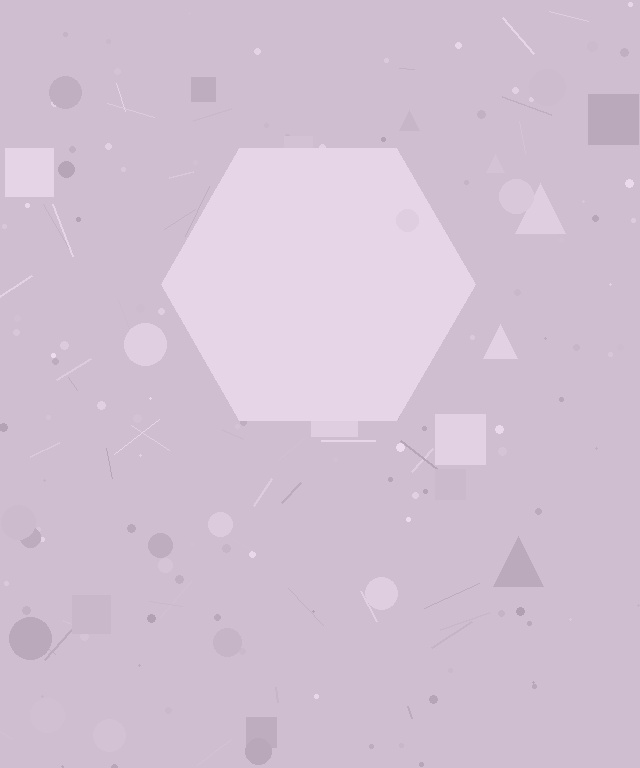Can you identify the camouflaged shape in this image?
The camouflaged shape is a hexagon.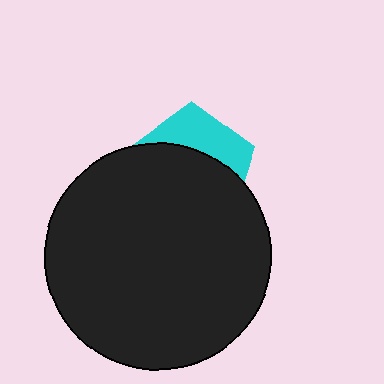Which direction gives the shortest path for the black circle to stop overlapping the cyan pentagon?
Moving down gives the shortest separation.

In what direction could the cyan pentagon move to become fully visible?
The cyan pentagon could move up. That would shift it out from behind the black circle entirely.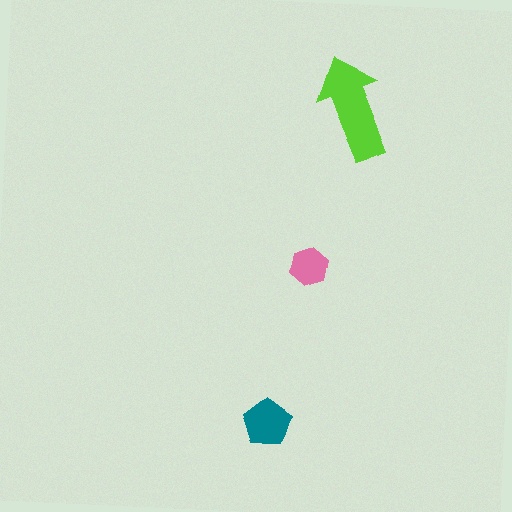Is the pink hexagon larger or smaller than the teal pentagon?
Smaller.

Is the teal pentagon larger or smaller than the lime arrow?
Smaller.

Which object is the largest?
The lime arrow.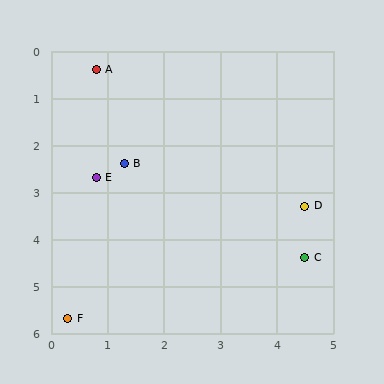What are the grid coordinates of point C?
Point C is at approximately (4.5, 4.4).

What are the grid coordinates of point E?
Point E is at approximately (0.8, 2.7).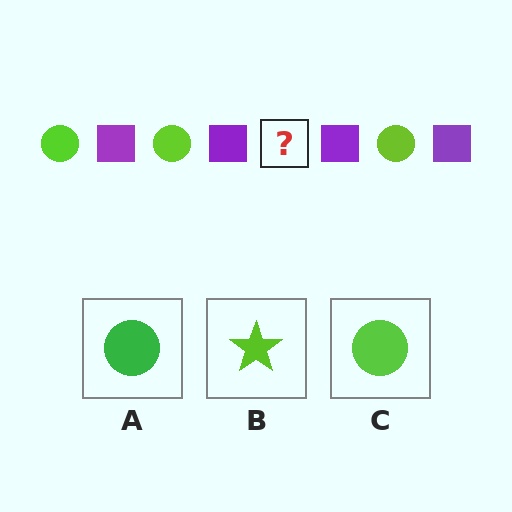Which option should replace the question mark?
Option C.